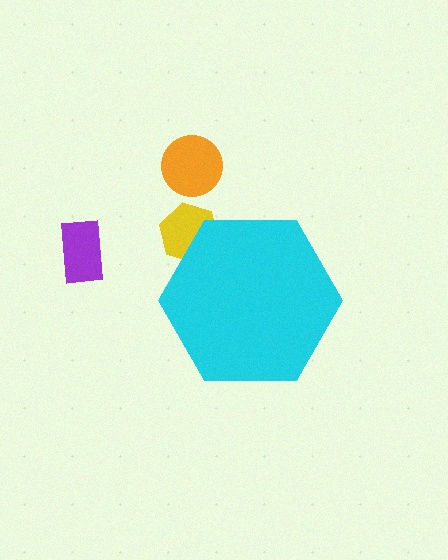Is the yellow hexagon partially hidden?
Yes, the yellow hexagon is partially hidden behind the cyan hexagon.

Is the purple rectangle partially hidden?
No, the purple rectangle is fully visible.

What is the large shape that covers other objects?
A cyan hexagon.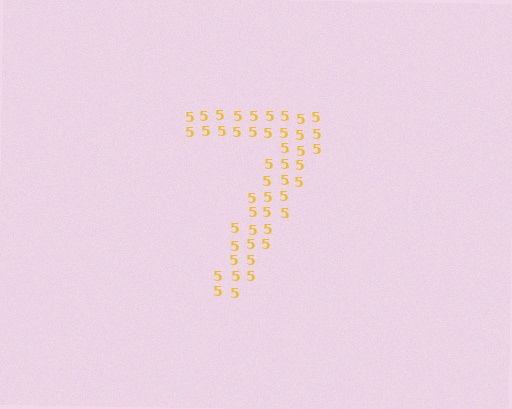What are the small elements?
The small elements are digit 5's.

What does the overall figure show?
The overall figure shows the digit 7.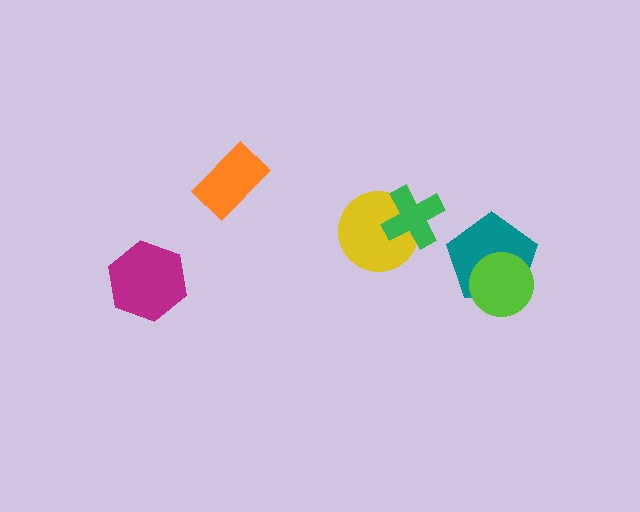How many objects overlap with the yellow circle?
1 object overlaps with the yellow circle.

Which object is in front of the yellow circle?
The green cross is in front of the yellow circle.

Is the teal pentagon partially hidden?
Yes, it is partially covered by another shape.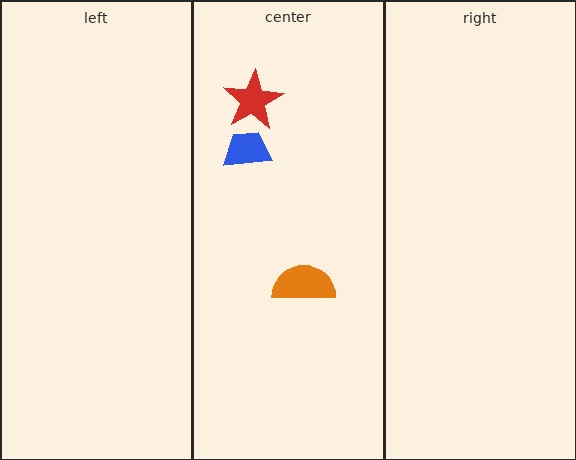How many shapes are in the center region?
3.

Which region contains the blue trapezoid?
The center region.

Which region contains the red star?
The center region.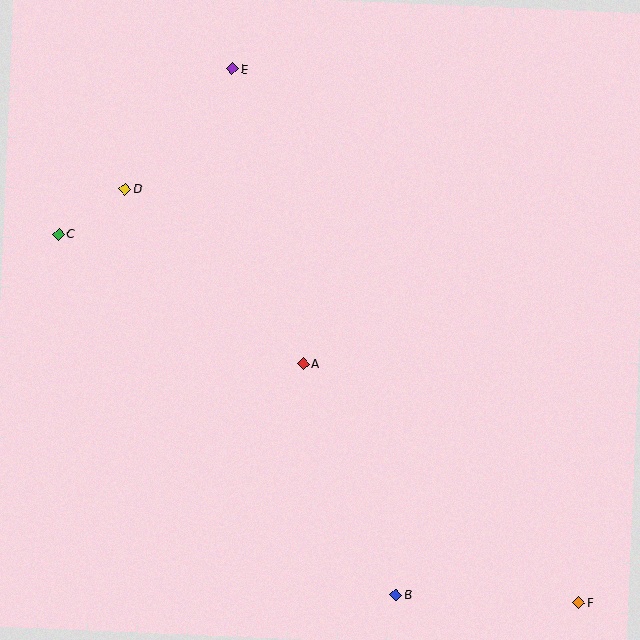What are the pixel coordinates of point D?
Point D is at (125, 189).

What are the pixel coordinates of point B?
Point B is at (396, 595).